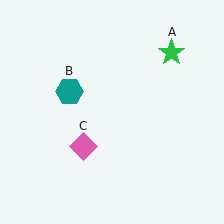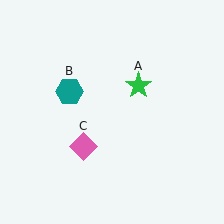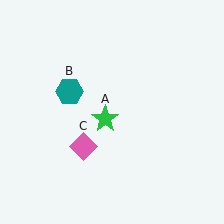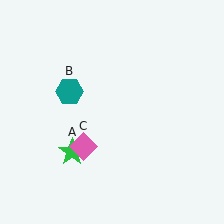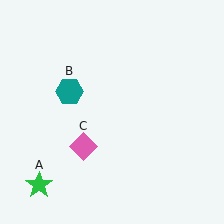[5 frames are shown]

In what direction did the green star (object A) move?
The green star (object A) moved down and to the left.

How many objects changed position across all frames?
1 object changed position: green star (object A).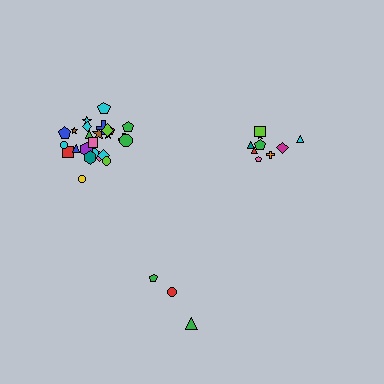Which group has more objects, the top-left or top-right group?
The top-left group.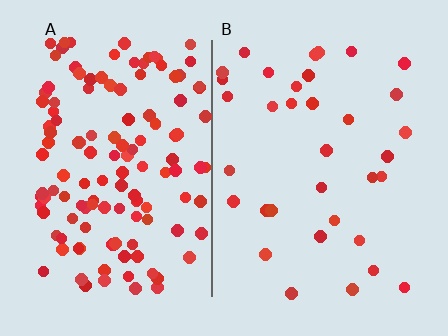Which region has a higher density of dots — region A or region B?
A (the left).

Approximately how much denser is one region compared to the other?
Approximately 3.8× — region A over region B.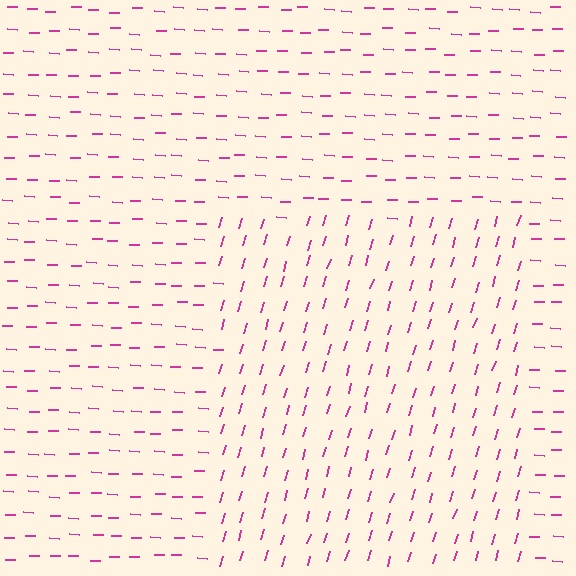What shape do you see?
I see a rectangle.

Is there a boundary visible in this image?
Yes, there is a texture boundary formed by a change in line orientation.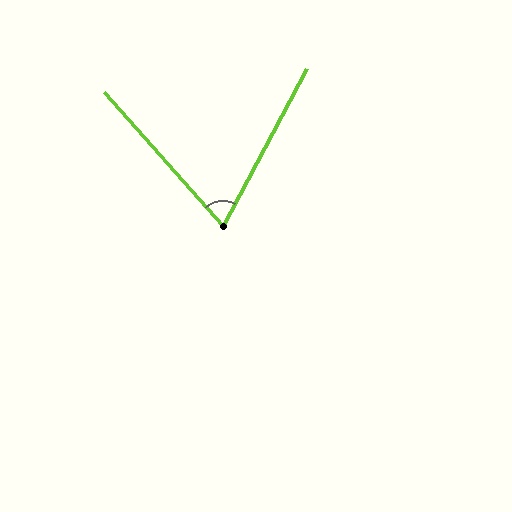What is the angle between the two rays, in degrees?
Approximately 70 degrees.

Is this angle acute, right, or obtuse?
It is acute.